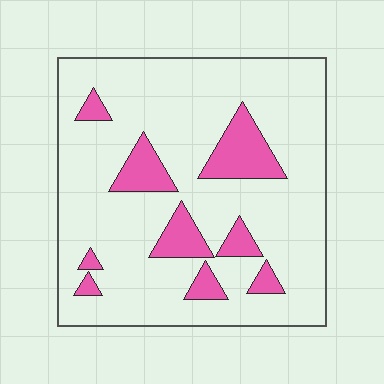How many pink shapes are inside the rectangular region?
9.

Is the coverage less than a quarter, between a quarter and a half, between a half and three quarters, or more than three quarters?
Less than a quarter.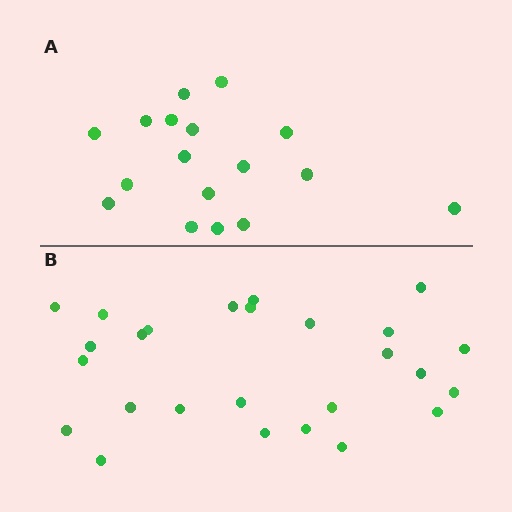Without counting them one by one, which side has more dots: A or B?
Region B (the bottom region) has more dots.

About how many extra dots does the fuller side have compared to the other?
Region B has roughly 8 or so more dots than region A.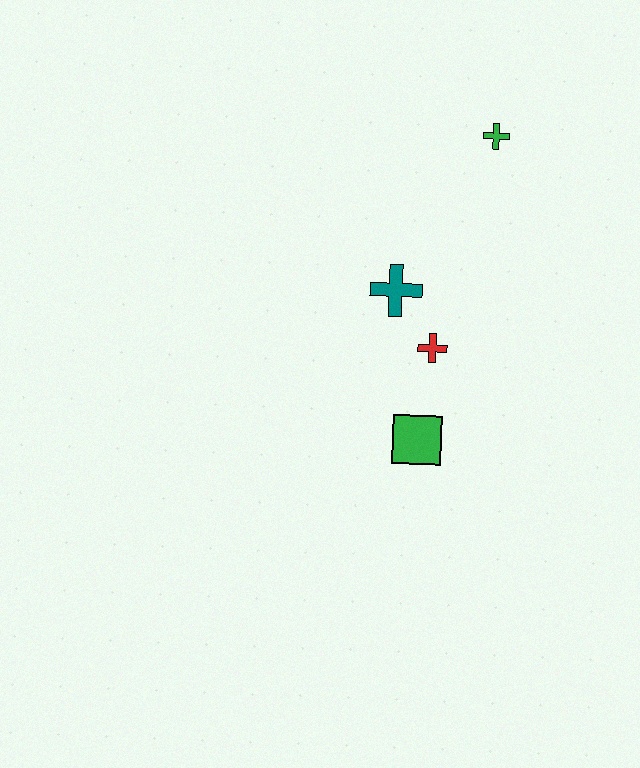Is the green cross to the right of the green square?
Yes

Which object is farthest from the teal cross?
The green cross is farthest from the teal cross.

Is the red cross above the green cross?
No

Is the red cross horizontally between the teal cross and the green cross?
Yes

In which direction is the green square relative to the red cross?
The green square is below the red cross.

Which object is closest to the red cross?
The teal cross is closest to the red cross.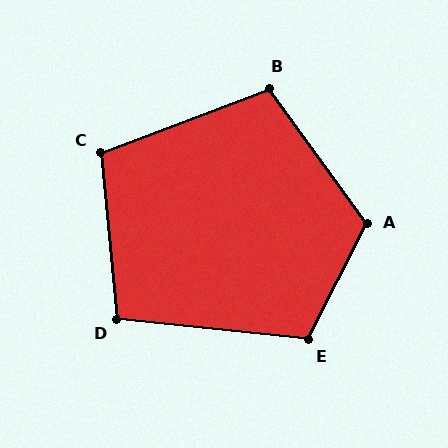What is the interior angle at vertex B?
Approximately 105 degrees (obtuse).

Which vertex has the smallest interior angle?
D, at approximately 102 degrees.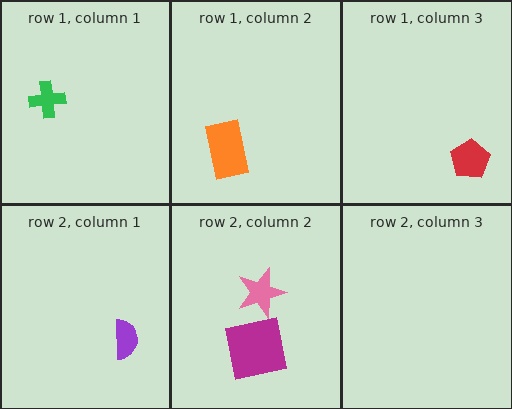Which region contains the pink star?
The row 2, column 2 region.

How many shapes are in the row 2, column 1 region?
1.